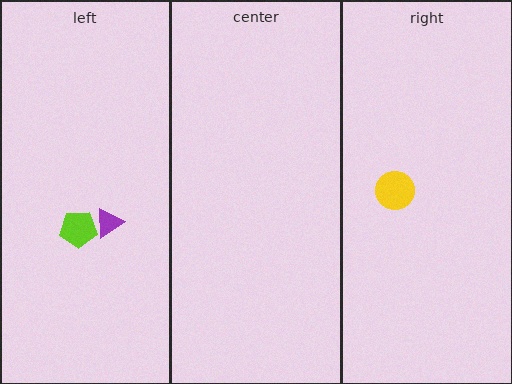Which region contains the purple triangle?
The left region.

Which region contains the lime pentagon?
The left region.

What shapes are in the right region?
The yellow circle.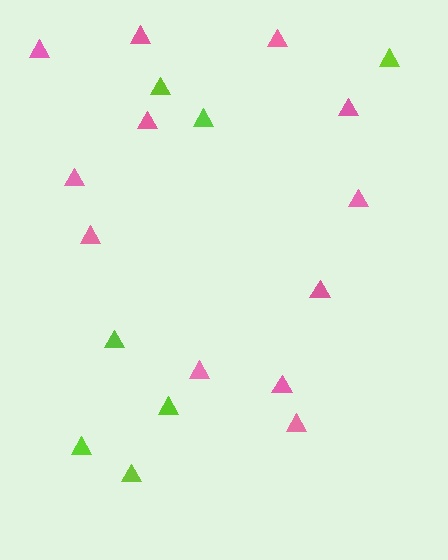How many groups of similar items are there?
There are 2 groups: one group of pink triangles (12) and one group of lime triangles (7).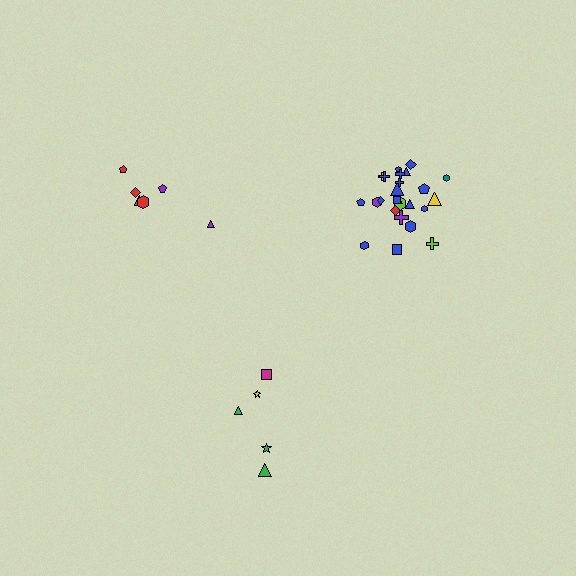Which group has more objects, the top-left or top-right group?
The top-right group.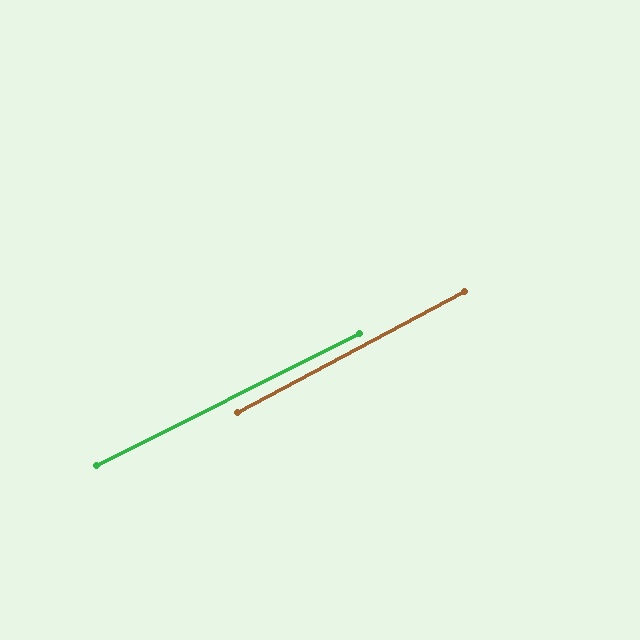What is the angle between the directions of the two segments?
Approximately 1 degree.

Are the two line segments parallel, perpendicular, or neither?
Parallel — their directions differ by only 1.4°.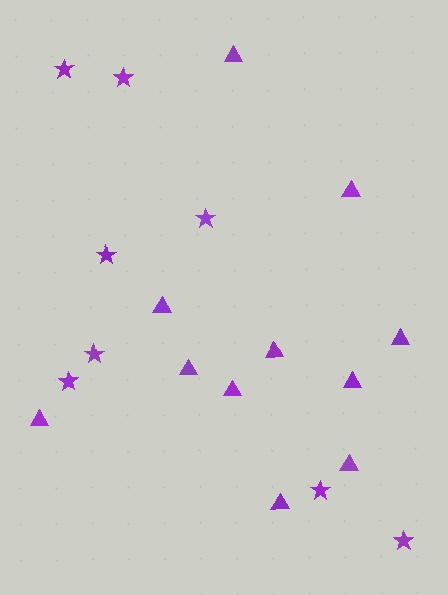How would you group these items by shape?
There are 2 groups: one group of triangles (11) and one group of stars (8).